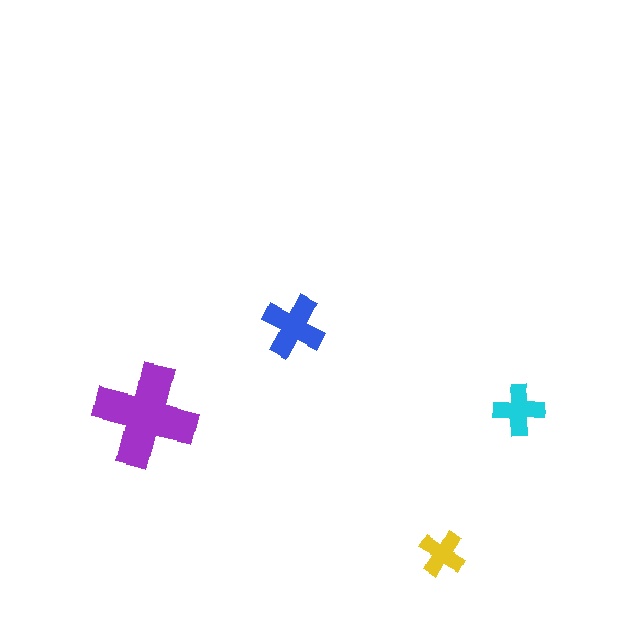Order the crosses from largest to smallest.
the purple one, the blue one, the cyan one, the yellow one.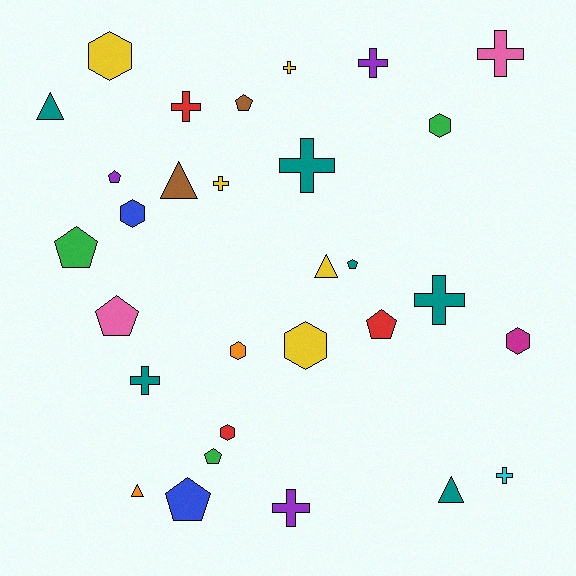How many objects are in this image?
There are 30 objects.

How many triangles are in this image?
There are 5 triangles.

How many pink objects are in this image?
There are 2 pink objects.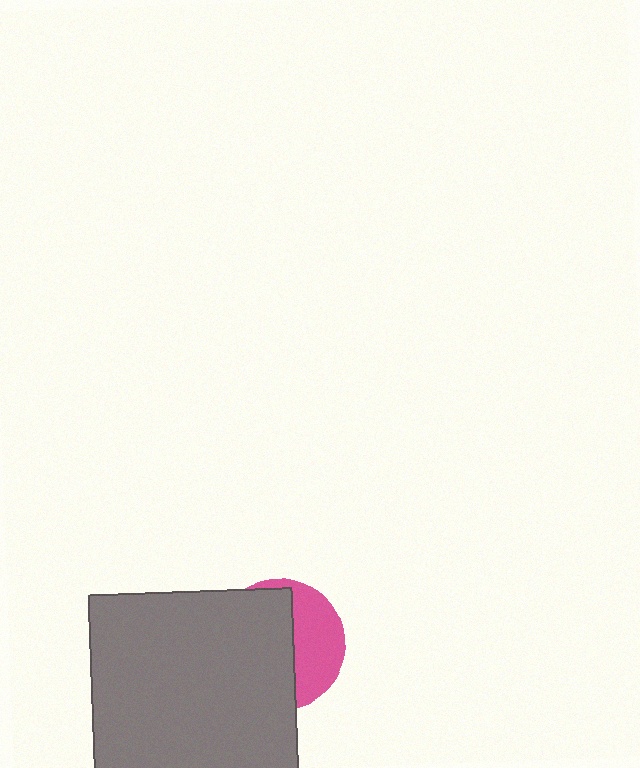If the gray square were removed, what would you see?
You would see the complete pink circle.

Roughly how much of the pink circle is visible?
A small part of it is visible (roughly 38%).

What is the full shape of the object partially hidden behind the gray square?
The partially hidden object is a pink circle.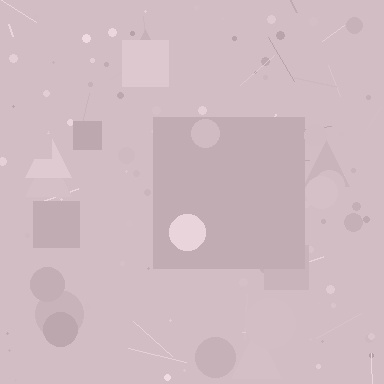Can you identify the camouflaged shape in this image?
The camouflaged shape is a square.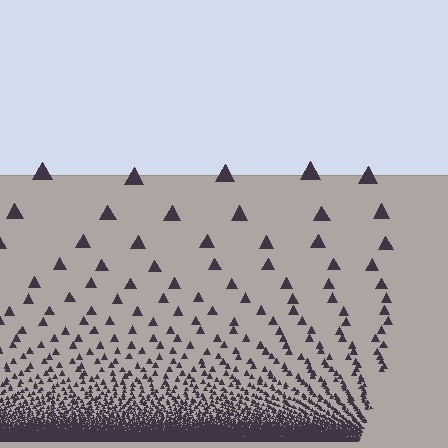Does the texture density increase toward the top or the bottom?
Density increases toward the bottom.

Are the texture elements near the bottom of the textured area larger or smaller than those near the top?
Smaller. The gradient is inverted — elements near the bottom are smaller and denser.